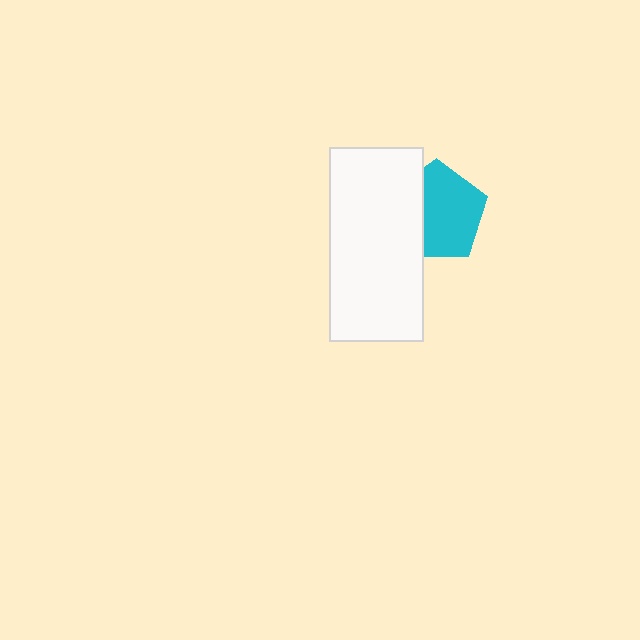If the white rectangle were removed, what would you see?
You would see the complete cyan pentagon.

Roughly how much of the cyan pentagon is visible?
Most of it is visible (roughly 67%).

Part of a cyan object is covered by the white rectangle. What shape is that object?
It is a pentagon.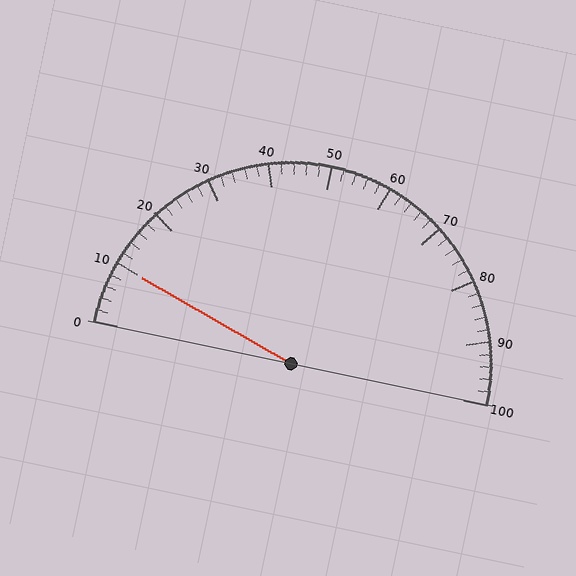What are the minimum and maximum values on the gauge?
The gauge ranges from 0 to 100.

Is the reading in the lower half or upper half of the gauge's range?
The reading is in the lower half of the range (0 to 100).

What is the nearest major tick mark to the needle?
The nearest major tick mark is 10.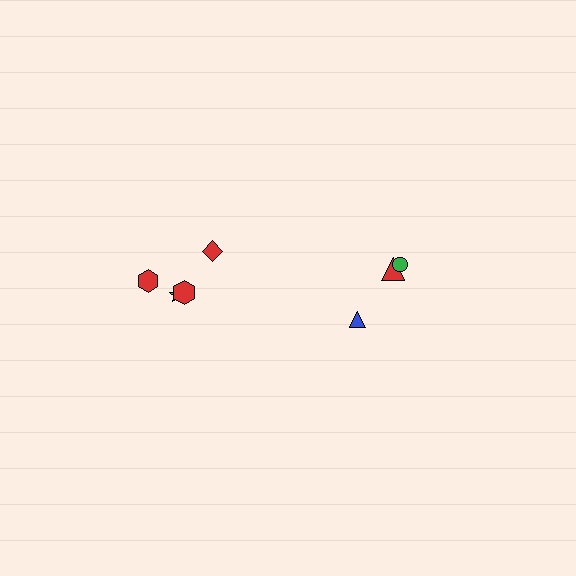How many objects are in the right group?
There are 3 objects.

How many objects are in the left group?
There are 5 objects.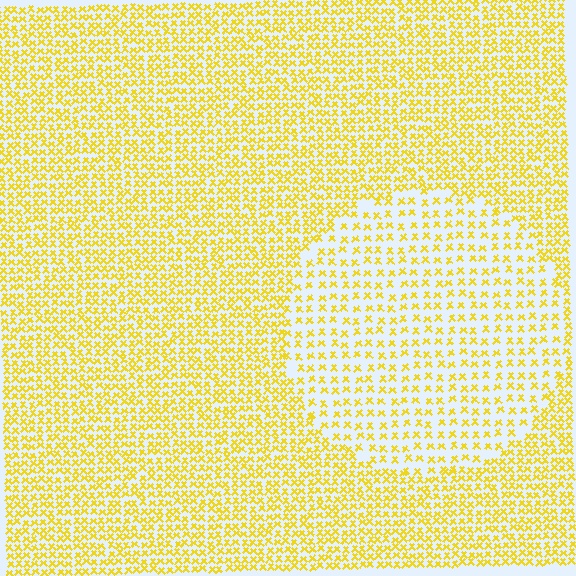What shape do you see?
I see a circle.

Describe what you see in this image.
The image contains small yellow elements arranged at two different densities. A circle-shaped region is visible where the elements are less densely packed than the surrounding area.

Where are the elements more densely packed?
The elements are more densely packed outside the circle boundary.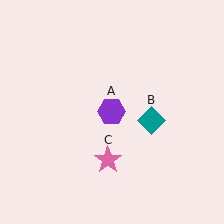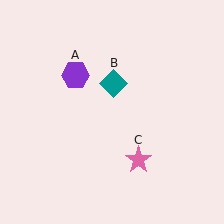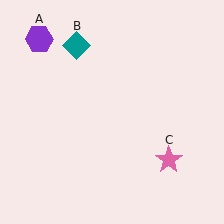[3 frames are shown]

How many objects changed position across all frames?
3 objects changed position: purple hexagon (object A), teal diamond (object B), pink star (object C).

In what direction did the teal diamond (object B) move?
The teal diamond (object B) moved up and to the left.